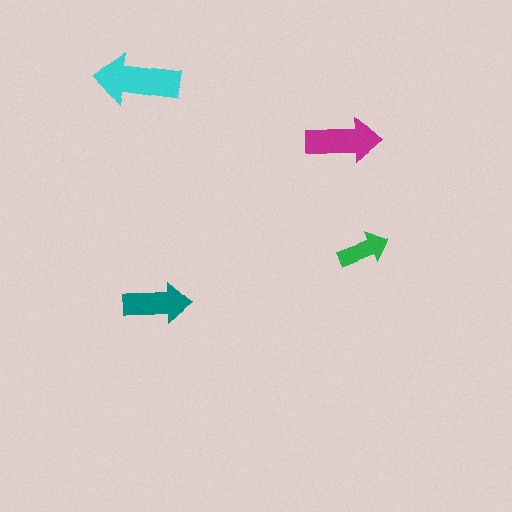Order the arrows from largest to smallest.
the cyan one, the magenta one, the teal one, the green one.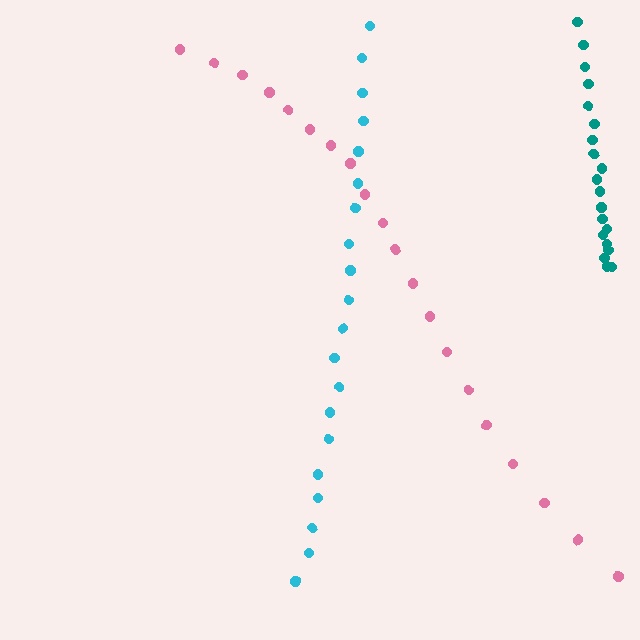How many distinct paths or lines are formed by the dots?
There are 3 distinct paths.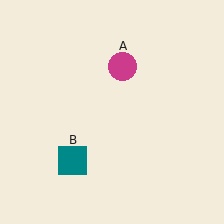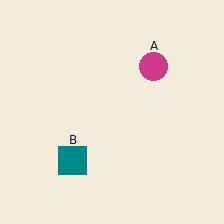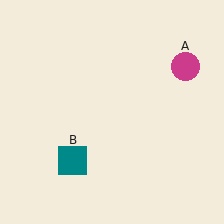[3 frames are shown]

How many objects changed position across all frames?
1 object changed position: magenta circle (object A).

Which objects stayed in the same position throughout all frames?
Teal square (object B) remained stationary.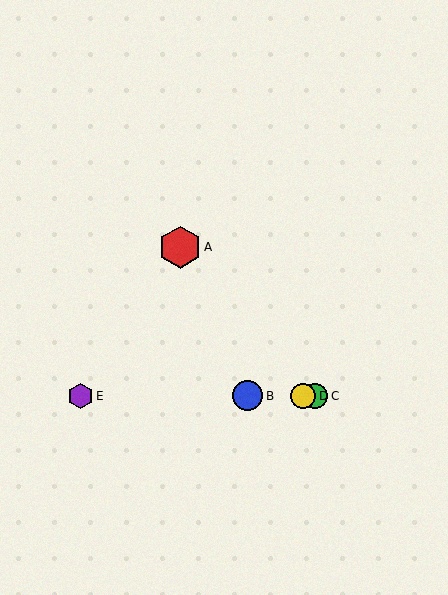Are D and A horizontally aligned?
No, D is at y≈396 and A is at y≈247.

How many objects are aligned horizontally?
4 objects (B, C, D, E) are aligned horizontally.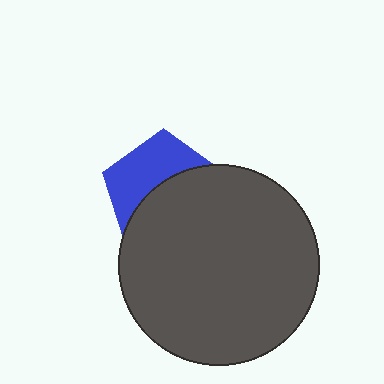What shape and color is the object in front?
The object in front is a dark gray circle.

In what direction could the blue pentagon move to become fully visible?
The blue pentagon could move up. That would shift it out from behind the dark gray circle entirely.